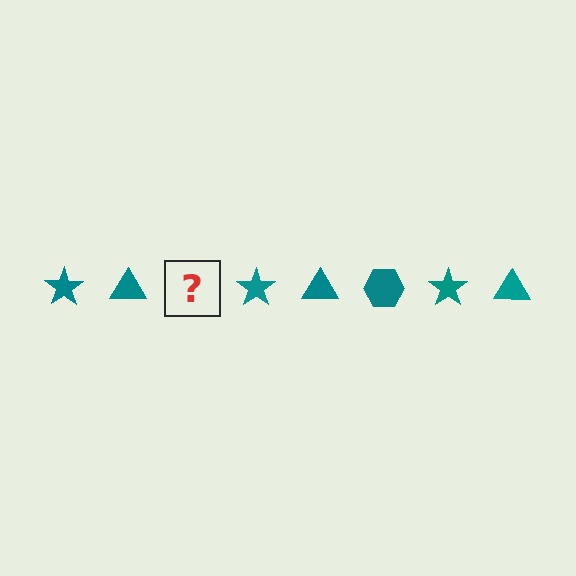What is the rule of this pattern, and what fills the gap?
The rule is that the pattern cycles through star, triangle, hexagon shapes in teal. The gap should be filled with a teal hexagon.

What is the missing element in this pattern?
The missing element is a teal hexagon.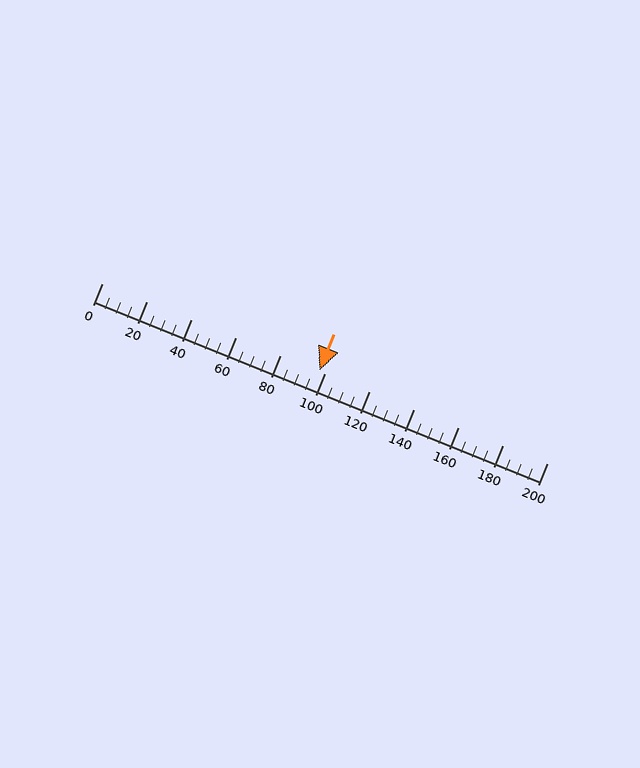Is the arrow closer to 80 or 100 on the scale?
The arrow is closer to 100.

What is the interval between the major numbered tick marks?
The major tick marks are spaced 20 units apart.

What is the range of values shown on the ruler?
The ruler shows values from 0 to 200.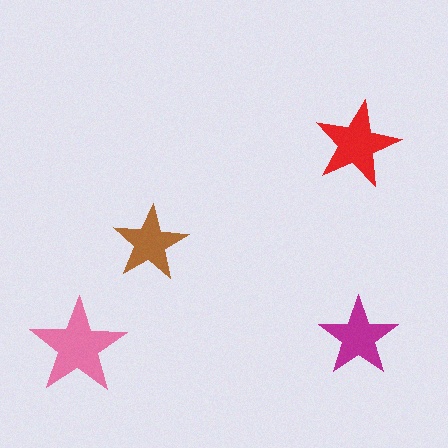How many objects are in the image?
There are 4 objects in the image.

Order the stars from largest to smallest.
the pink one, the red one, the magenta one, the brown one.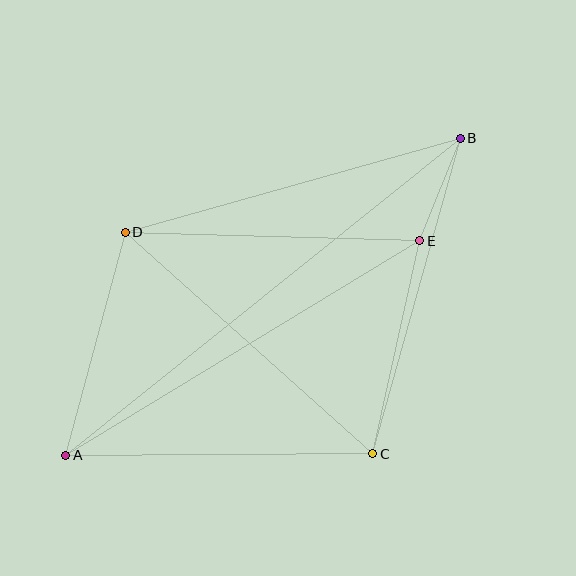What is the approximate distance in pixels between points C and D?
The distance between C and D is approximately 332 pixels.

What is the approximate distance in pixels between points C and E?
The distance between C and E is approximately 218 pixels.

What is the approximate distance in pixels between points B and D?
The distance between B and D is approximately 348 pixels.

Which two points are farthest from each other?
Points A and B are farthest from each other.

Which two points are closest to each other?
Points B and E are closest to each other.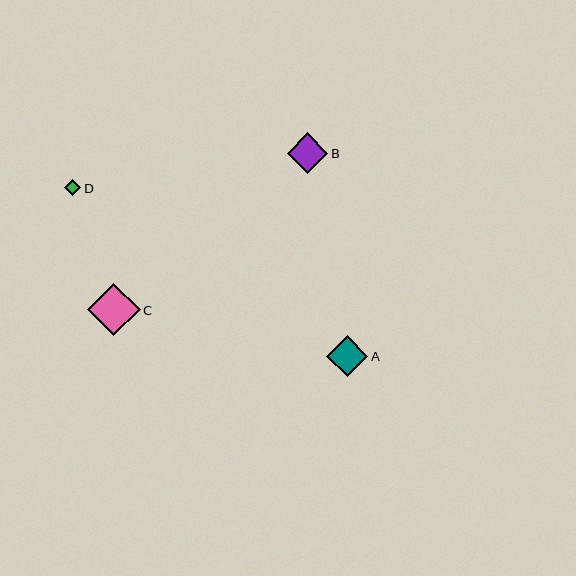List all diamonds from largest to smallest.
From largest to smallest: C, A, B, D.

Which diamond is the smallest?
Diamond D is the smallest with a size of approximately 17 pixels.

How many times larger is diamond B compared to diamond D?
Diamond B is approximately 2.4 times the size of diamond D.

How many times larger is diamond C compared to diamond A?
Diamond C is approximately 1.3 times the size of diamond A.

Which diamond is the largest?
Diamond C is the largest with a size of approximately 52 pixels.